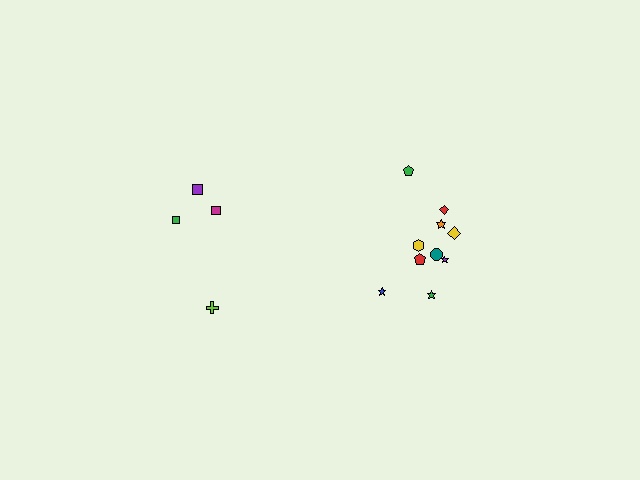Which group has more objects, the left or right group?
The right group.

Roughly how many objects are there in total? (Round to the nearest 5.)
Roughly 15 objects in total.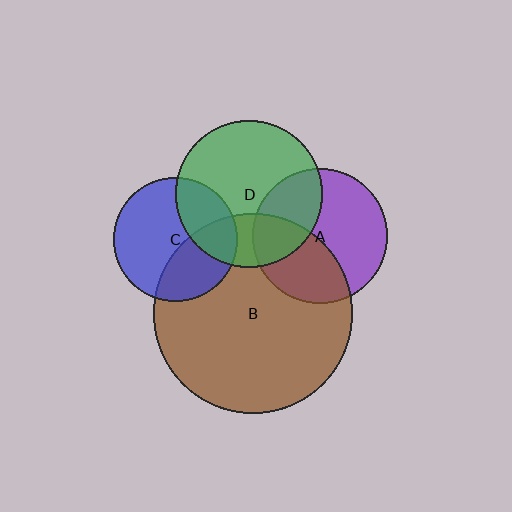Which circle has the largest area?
Circle B (brown).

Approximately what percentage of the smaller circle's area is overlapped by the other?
Approximately 35%.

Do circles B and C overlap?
Yes.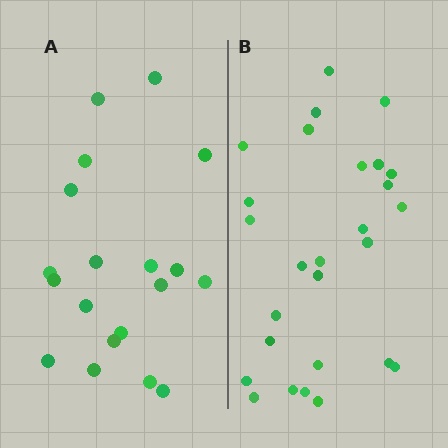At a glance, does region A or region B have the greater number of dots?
Region B (the right region) has more dots.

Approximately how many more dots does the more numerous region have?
Region B has roughly 8 or so more dots than region A.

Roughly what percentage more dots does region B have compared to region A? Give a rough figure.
About 40% more.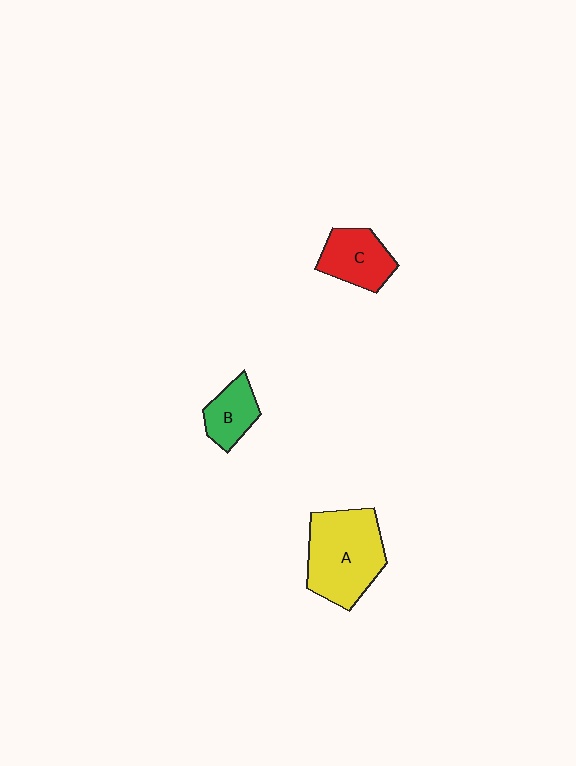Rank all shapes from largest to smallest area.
From largest to smallest: A (yellow), C (red), B (green).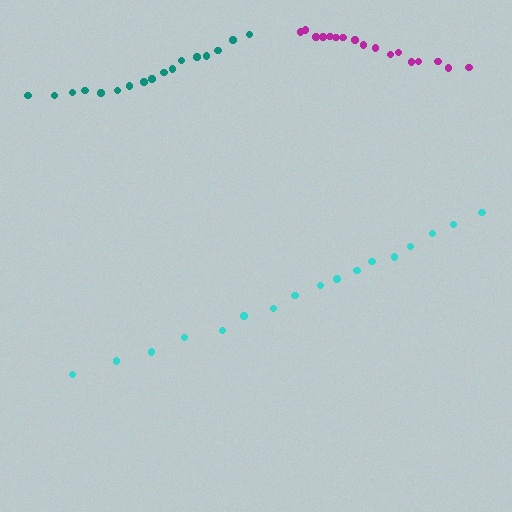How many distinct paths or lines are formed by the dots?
There are 3 distinct paths.